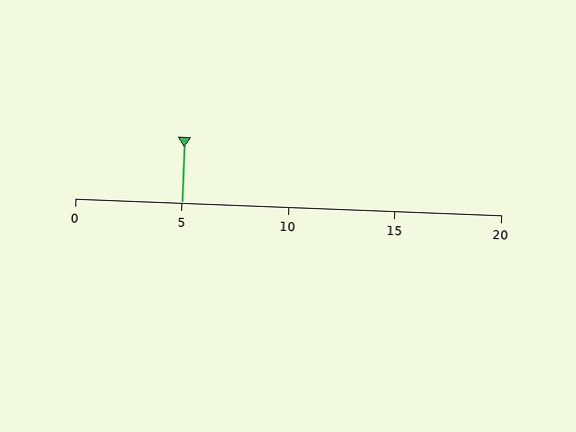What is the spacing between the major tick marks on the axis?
The major ticks are spaced 5 apart.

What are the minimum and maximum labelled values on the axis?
The axis runs from 0 to 20.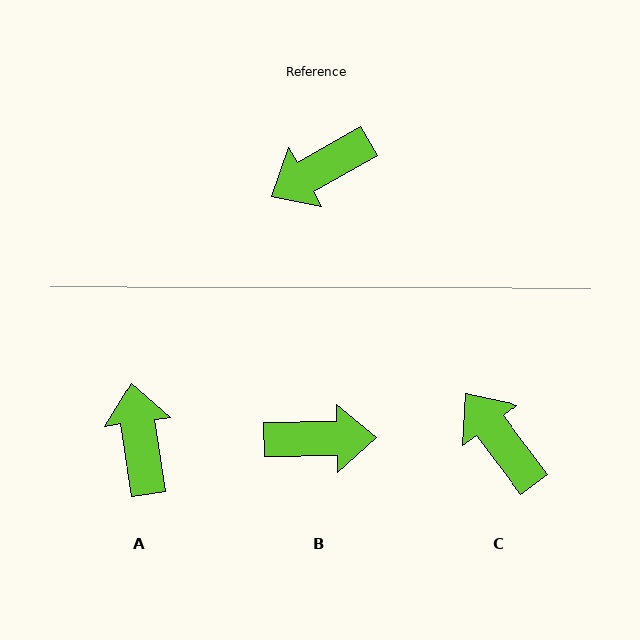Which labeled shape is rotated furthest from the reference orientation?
B, about 152 degrees away.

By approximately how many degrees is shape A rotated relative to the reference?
Approximately 111 degrees clockwise.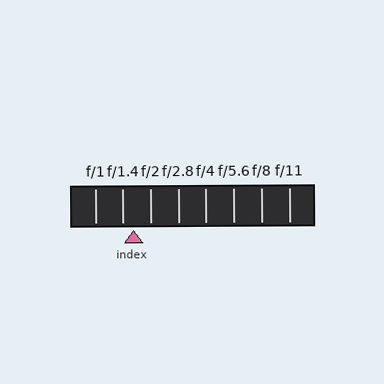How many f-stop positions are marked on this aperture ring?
There are 8 f-stop positions marked.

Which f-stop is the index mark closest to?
The index mark is closest to f/1.4.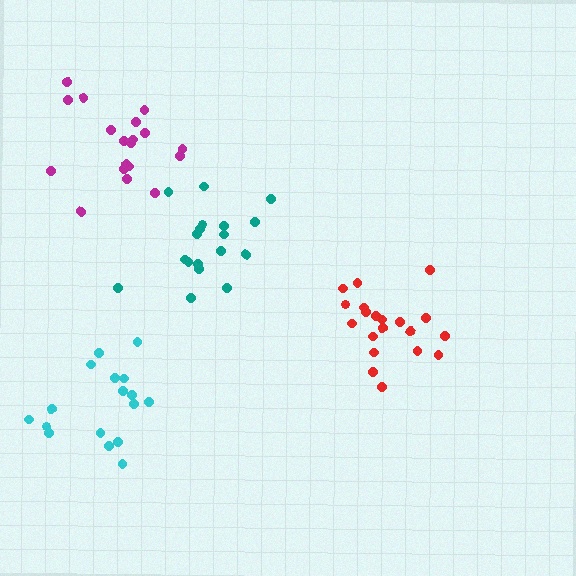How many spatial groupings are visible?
There are 4 spatial groupings.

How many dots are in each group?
Group 1: 20 dots, Group 2: 19 dots, Group 3: 18 dots, Group 4: 17 dots (74 total).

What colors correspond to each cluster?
The clusters are colored: red, magenta, teal, cyan.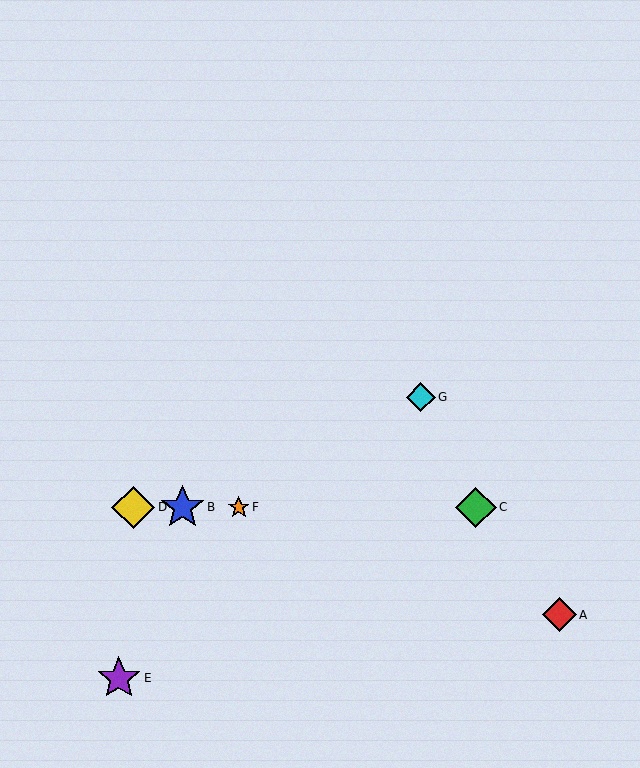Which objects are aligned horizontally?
Objects B, C, D, F are aligned horizontally.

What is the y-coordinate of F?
Object F is at y≈507.